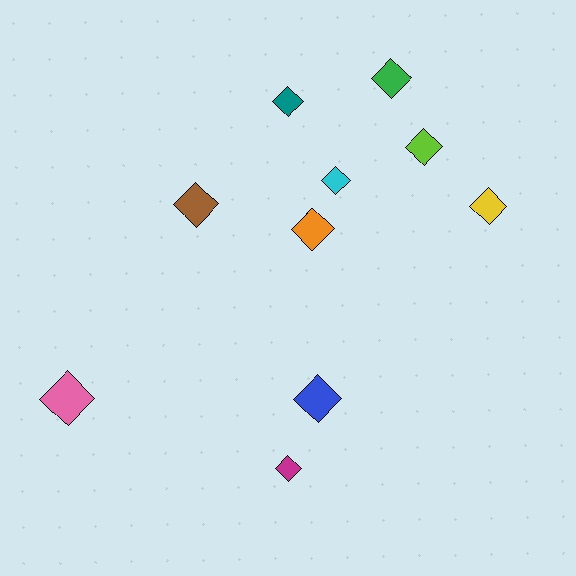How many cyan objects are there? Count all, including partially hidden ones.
There is 1 cyan object.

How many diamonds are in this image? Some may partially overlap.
There are 10 diamonds.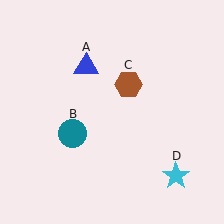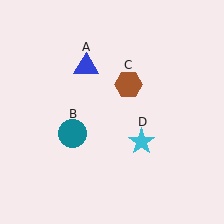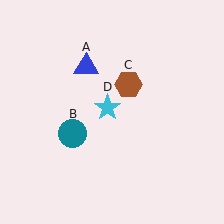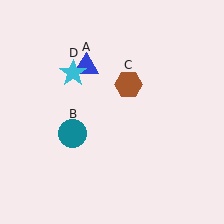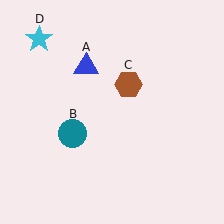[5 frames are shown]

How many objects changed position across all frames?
1 object changed position: cyan star (object D).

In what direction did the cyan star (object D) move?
The cyan star (object D) moved up and to the left.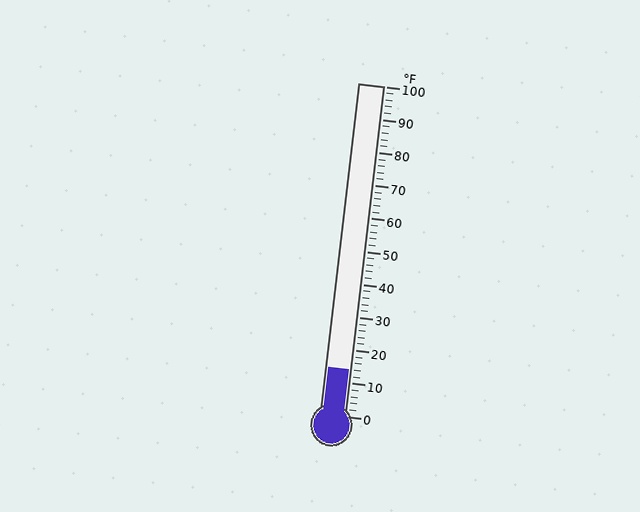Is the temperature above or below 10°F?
The temperature is above 10°F.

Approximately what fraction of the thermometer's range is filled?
The thermometer is filled to approximately 15% of its range.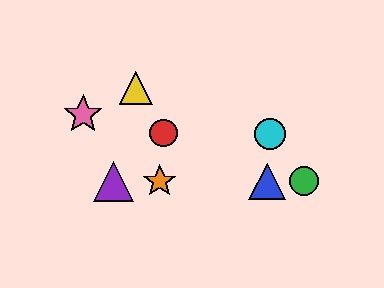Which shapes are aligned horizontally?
The blue triangle, the green circle, the purple triangle, the orange star are aligned horizontally.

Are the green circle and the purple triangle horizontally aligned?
Yes, both are at y≈181.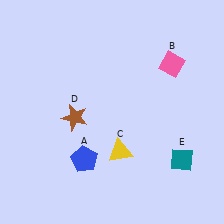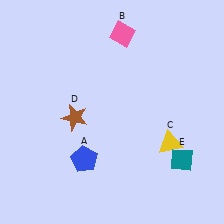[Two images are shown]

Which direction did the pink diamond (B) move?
The pink diamond (B) moved left.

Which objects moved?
The objects that moved are: the pink diamond (B), the yellow triangle (C).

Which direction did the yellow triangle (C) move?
The yellow triangle (C) moved right.